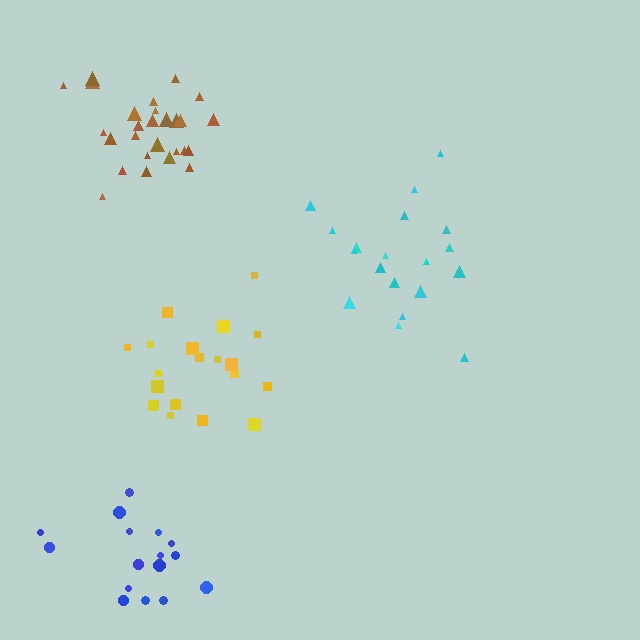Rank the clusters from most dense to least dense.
brown, yellow, cyan, blue.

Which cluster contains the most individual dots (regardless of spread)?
Brown (28).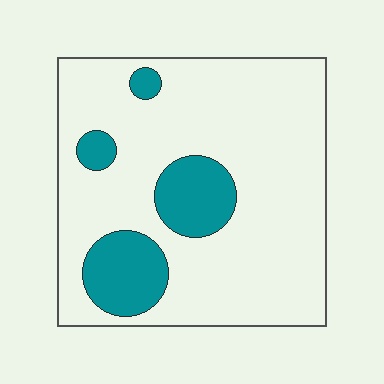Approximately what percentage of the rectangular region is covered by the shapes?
Approximately 20%.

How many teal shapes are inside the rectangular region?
4.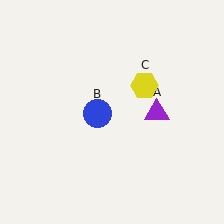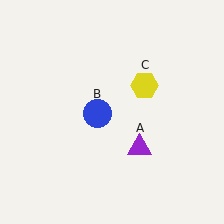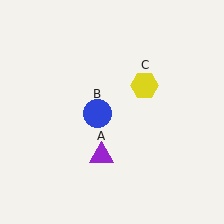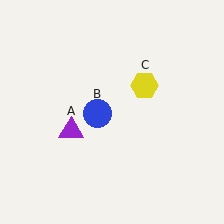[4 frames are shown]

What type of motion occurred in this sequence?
The purple triangle (object A) rotated clockwise around the center of the scene.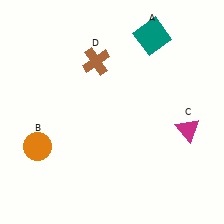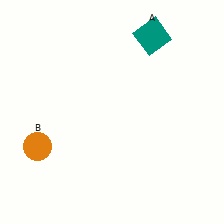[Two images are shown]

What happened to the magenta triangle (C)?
The magenta triangle (C) was removed in Image 2. It was in the bottom-right area of Image 1.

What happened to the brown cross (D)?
The brown cross (D) was removed in Image 2. It was in the top-left area of Image 1.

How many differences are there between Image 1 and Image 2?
There are 2 differences between the two images.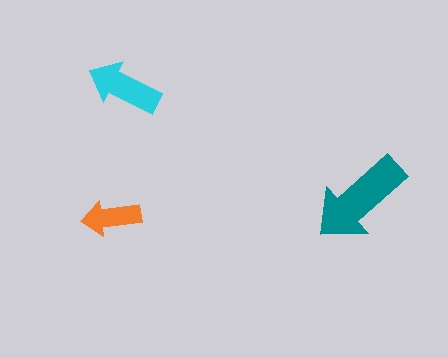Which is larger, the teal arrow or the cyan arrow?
The teal one.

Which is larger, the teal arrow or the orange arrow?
The teal one.